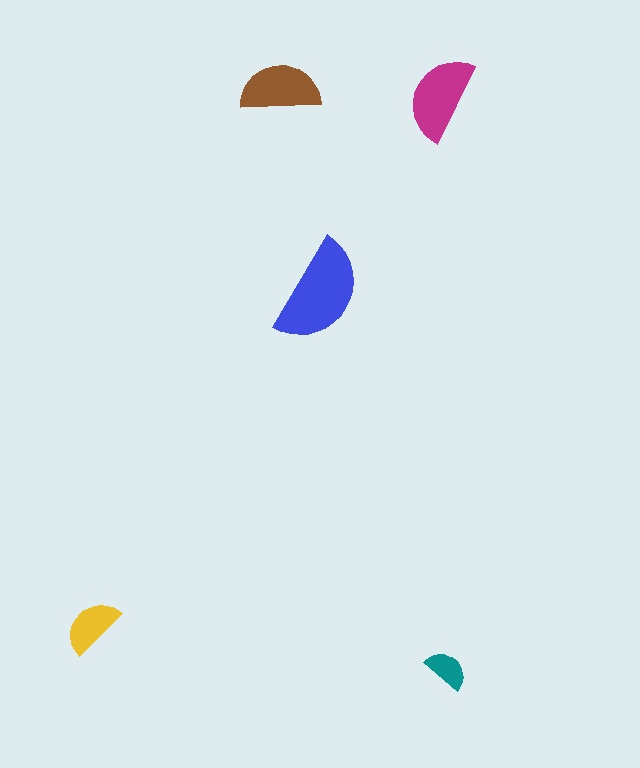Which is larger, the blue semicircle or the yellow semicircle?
The blue one.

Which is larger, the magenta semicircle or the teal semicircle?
The magenta one.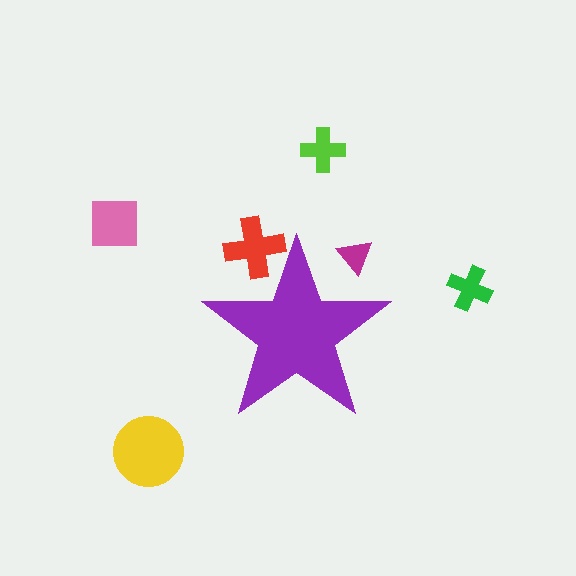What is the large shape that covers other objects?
A purple star.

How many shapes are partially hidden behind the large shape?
2 shapes are partially hidden.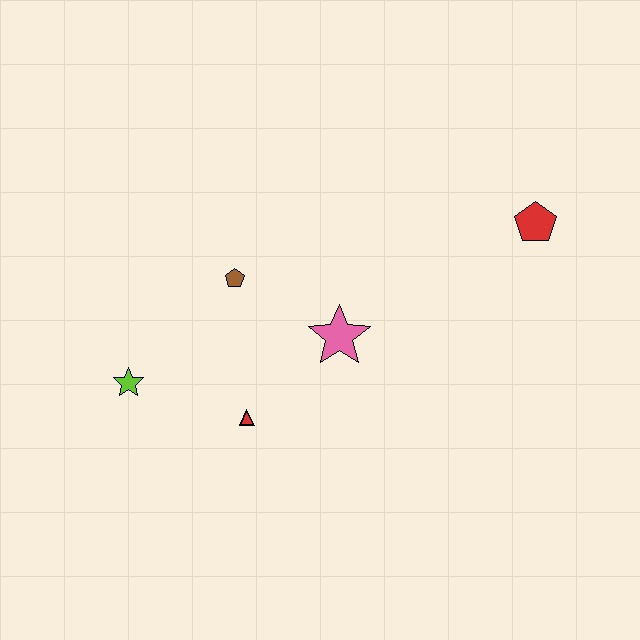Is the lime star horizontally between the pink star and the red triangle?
No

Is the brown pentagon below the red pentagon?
Yes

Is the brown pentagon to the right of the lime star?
Yes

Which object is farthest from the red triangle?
The red pentagon is farthest from the red triangle.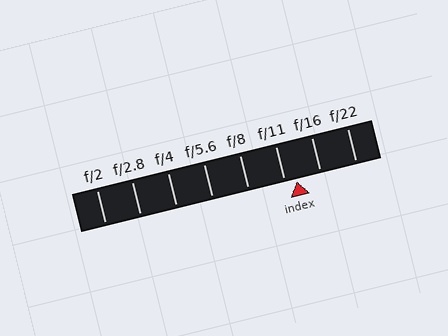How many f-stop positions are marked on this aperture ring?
There are 8 f-stop positions marked.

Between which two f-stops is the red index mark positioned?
The index mark is between f/11 and f/16.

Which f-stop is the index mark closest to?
The index mark is closest to f/11.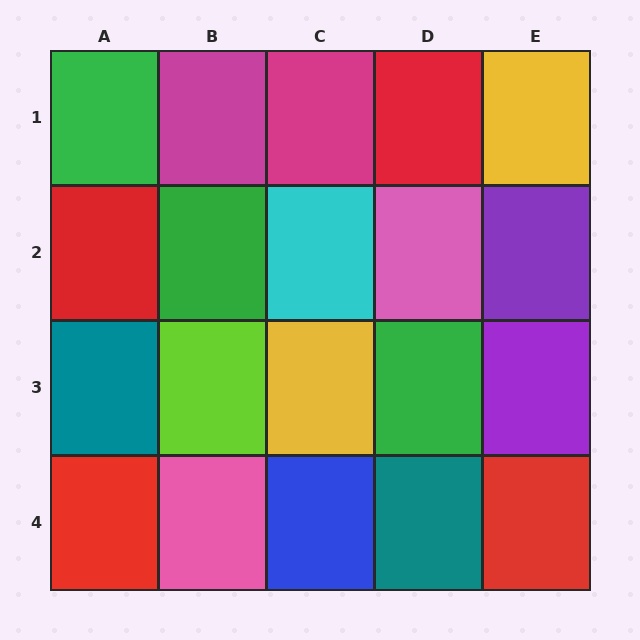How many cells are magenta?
2 cells are magenta.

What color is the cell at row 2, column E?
Purple.